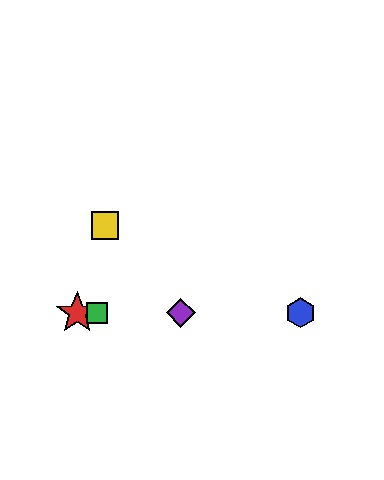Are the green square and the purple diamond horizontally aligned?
Yes, both are at y≈313.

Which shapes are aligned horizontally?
The red star, the blue hexagon, the green square, the purple diamond are aligned horizontally.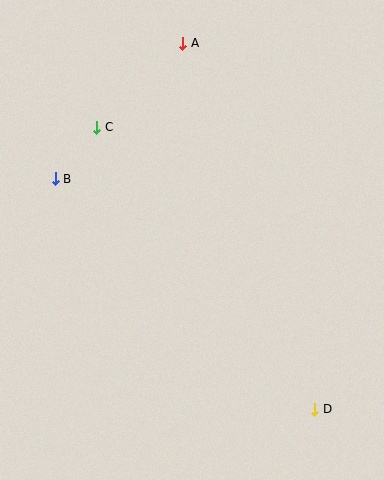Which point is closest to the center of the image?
Point C at (97, 127) is closest to the center.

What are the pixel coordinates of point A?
Point A is at (183, 43).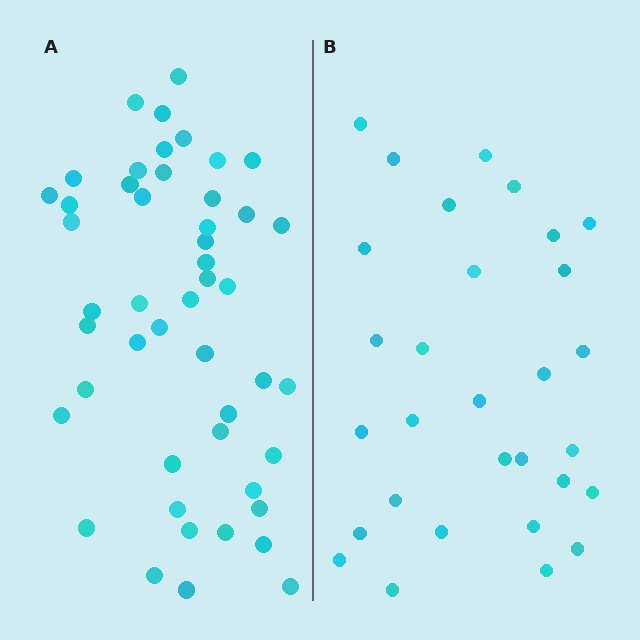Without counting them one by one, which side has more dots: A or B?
Region A (the left region) has more dots.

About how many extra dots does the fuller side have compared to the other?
Region A has approximately 20 more dots than region B.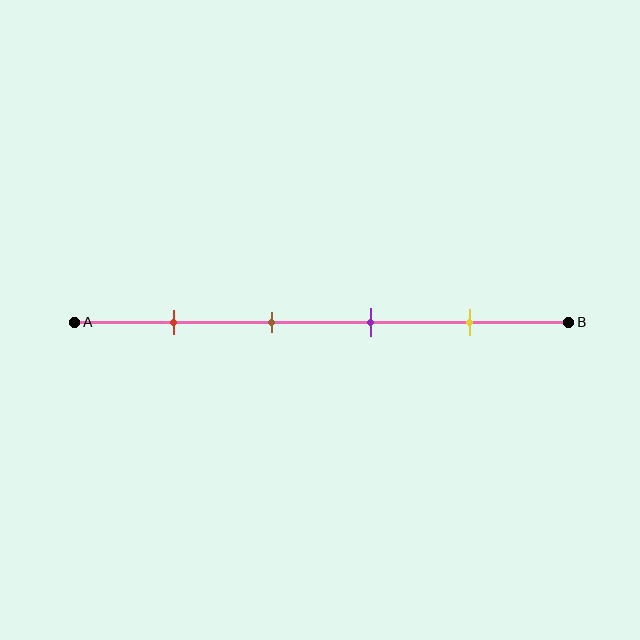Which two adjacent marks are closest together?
The brown and purple marks are the closest adjacent pair.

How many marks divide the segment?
There are 4 marks dividing the segment.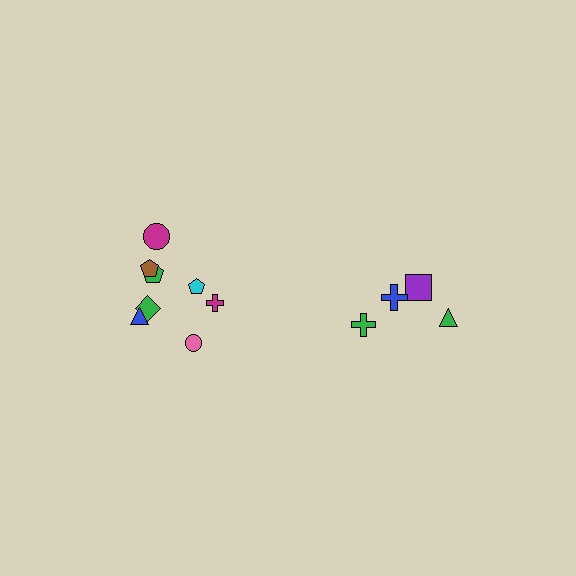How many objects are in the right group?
There are 4 objects.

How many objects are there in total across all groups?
There are 12 objects.